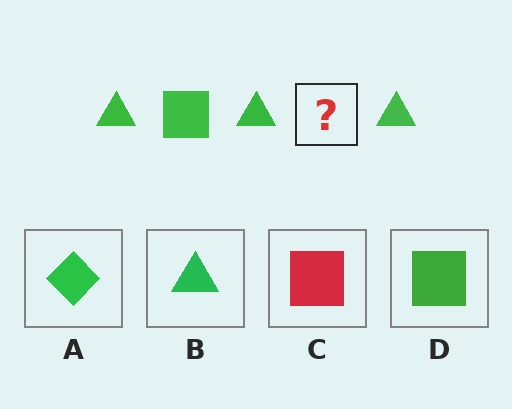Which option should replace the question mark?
Option D.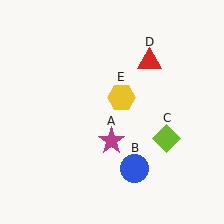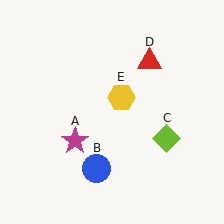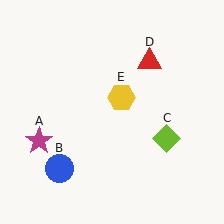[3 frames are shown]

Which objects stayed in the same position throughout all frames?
Lime diamond (object C) and red triangle (object D) and yellow hexagon (object E) remained stationary.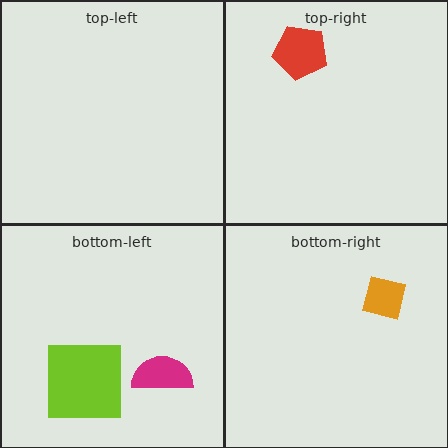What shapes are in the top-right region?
The red pentagon.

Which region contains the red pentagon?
The top-right region.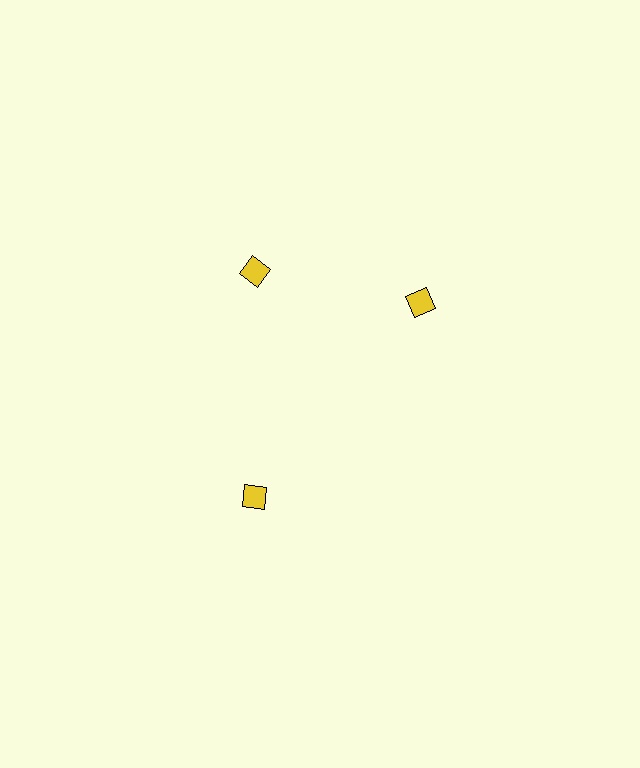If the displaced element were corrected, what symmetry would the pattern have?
It would have 3-fold rotational symmetry — the pattern would map onto itself every 120 degrees.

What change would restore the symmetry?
The symmetry would be restored by rotating it back into even spacing with its neighbors so that all 3 diamonds sit at equal angles and equal distance from the center.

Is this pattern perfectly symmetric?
No. The 3 yellow diamonds are arranged in a ring, but one element near the 3 o'clock position is rotated out of alignment along the ring, breaking the 3-fold rotational symmetry.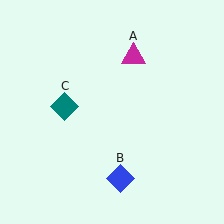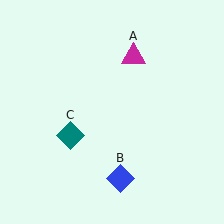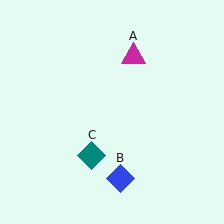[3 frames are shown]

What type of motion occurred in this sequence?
The teal diamond (object C) rotated counterclockwise around the center of the scene.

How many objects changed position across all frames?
1 object changed position: teal diamond (object C).